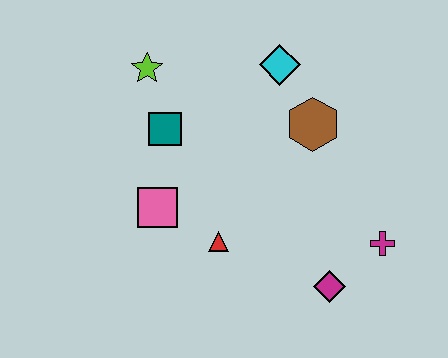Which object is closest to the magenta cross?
The magenta diamond is closest to the magenta cross.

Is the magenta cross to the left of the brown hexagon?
No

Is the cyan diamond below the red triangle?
No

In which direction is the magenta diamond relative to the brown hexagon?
The magenta diamond is below the brown hexagon.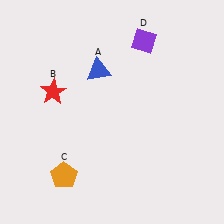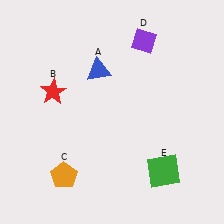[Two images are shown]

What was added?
A green square (E) was added in Image 2.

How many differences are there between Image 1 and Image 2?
There is 1 difference between the two images.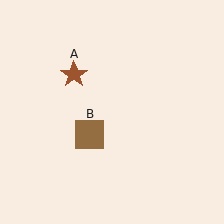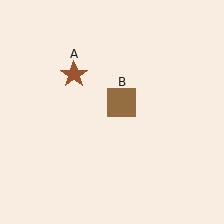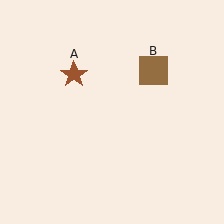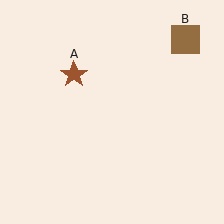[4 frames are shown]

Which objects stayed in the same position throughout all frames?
Brown star (object A) remained stationary.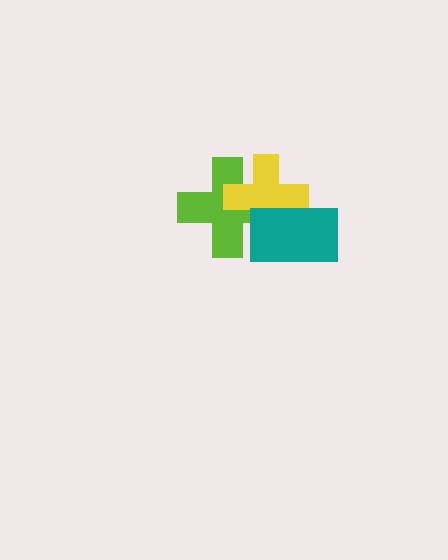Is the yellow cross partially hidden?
Yes, it is partially covered by another shape.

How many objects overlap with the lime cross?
2 objects overlap with the lime cross.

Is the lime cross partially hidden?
Yes, it is partially covered by another shape.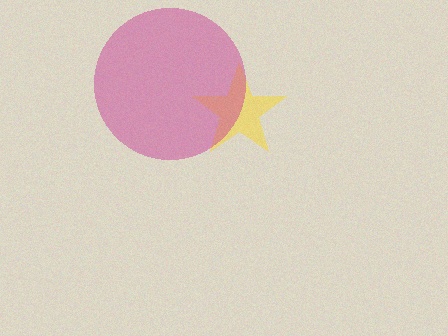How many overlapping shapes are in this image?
There are 2 overlapping shapes in the image.